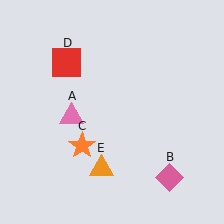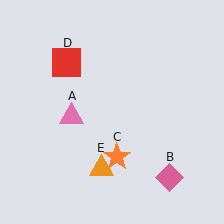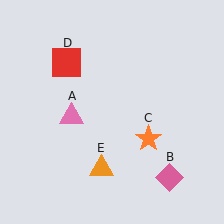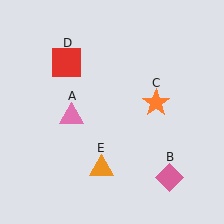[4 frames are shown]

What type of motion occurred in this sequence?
The orange star (object C) rotated counterclockwise around the center of the scene.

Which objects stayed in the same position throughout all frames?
Pink triangle (object A) and pink diamond (object B) and red square (object D) and orange triangle (object E) remained stationary.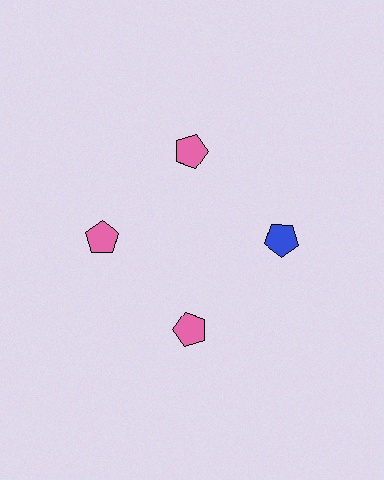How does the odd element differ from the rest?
It has a different color: blue instead of pink.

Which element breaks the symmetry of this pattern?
The blue pentagon at roughly the 3 o'clock position breaks the symmetry. All other shapes are pink pentagons.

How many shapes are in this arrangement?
There are 4 shapes arranged in a ring pattern.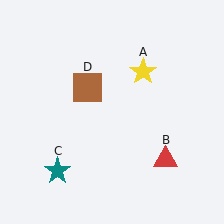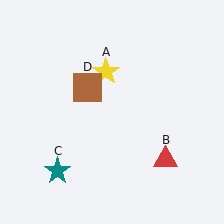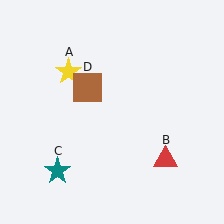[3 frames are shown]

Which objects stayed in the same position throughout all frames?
Red triangle (object B) and teal star (object C) and brown square (object D) remained stationary.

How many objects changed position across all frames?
1 object changed position: yellow star (object A).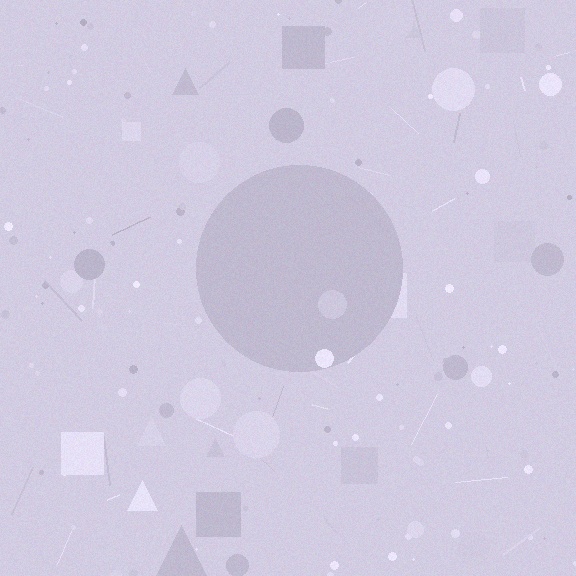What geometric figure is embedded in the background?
A circle is embedded in the background.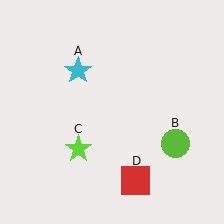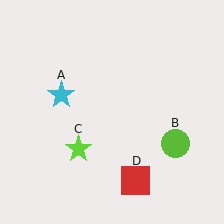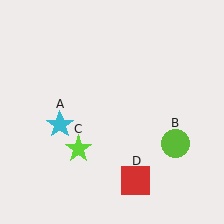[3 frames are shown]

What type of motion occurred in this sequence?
The cyan star (object A) rotated counterclockwise around the center of the scene.